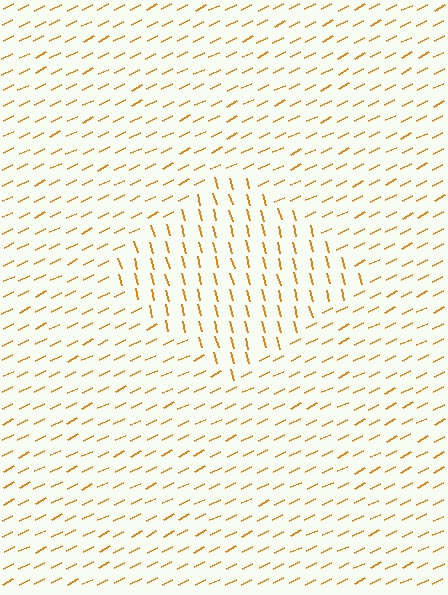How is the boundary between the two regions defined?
The boundary is defined purely by a change in line orientation (approximately 78 degrees difference). All lines are the same color and thickness.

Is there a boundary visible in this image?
Yes, there is a texture boundary formed by a change in line orientation.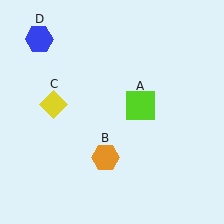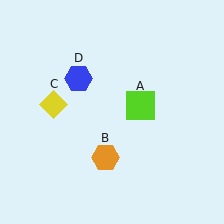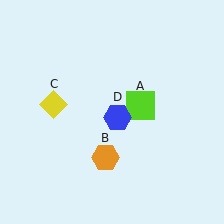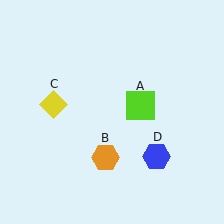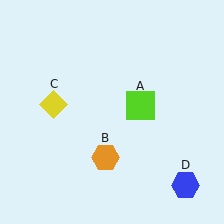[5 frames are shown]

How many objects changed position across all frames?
1 object changed position: blue hexagon (object D).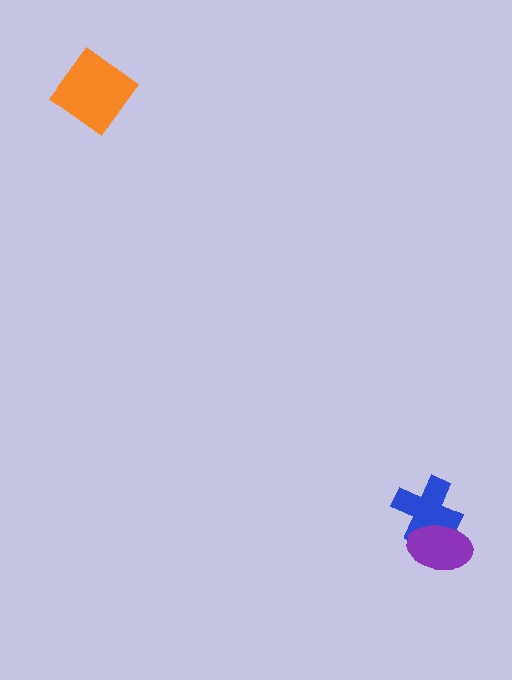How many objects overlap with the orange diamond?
0 objects overlap with the orange diamond.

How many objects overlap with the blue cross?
1 object overlaps with the blue cross.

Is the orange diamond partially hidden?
No, no other shape covers it.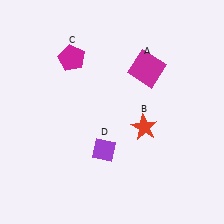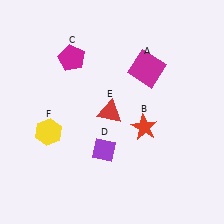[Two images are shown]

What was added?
A red triangle (E), a yellow hexagon (F) were added in Image 2.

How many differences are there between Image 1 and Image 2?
There are 2 differences between the two images.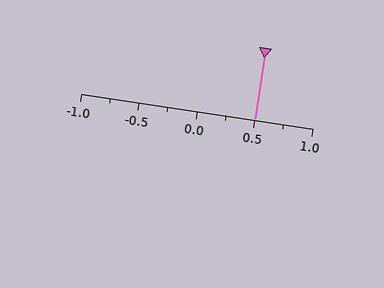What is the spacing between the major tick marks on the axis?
The major ticks are spaced 0.5 apart.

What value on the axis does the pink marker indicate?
The marker indicates approximately 0.5.